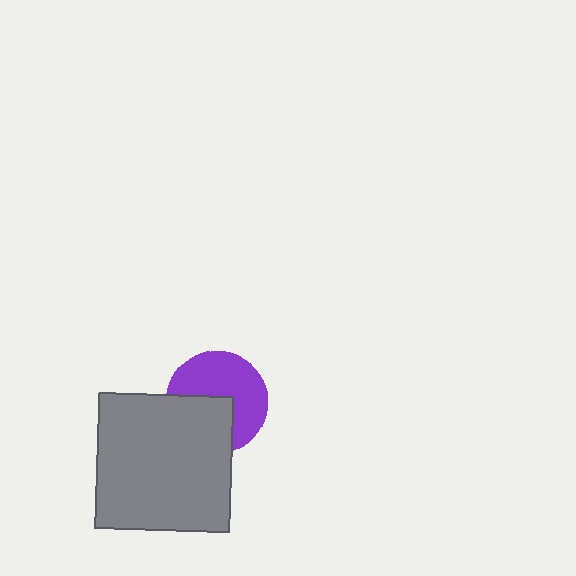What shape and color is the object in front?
The object in front is a gray square.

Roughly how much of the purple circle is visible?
About half of it is visible (roughly 59%).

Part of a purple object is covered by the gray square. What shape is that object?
It is a circle.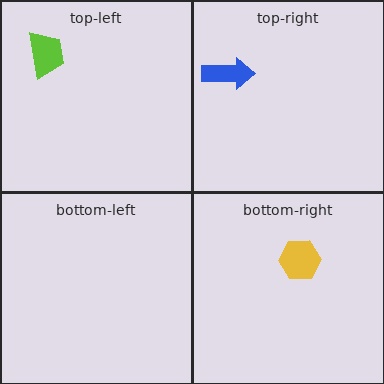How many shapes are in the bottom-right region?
1.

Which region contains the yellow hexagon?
The bottom-right region.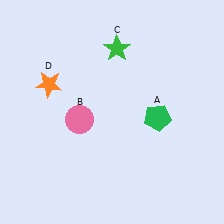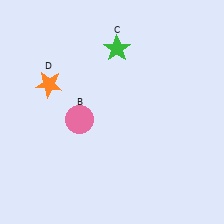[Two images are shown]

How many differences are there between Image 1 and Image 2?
There is 1 difference between the two images.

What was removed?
The green pentagon (A) was removed in Image 2.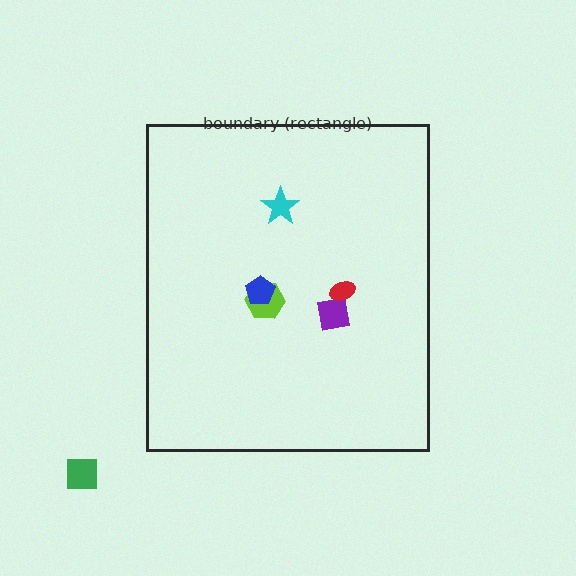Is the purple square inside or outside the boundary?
Inside.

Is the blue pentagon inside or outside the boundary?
Inside.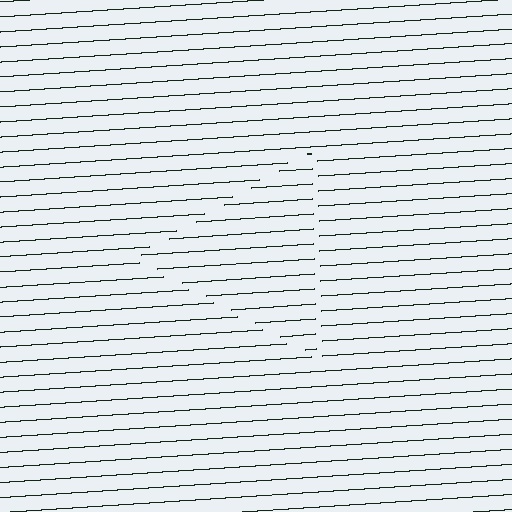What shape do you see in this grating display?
An illusory triangle. The interior of the shape contains the same grating, shifted by half a period — the contour is defined by the phase discontinuity where line-ends from the inner and outer gratings abut.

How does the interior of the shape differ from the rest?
The interior of the shape contains the same grating, shifted by half a period — the contour is defined by the phase discontinuity where line-ends from the inner and outer gratings abut.